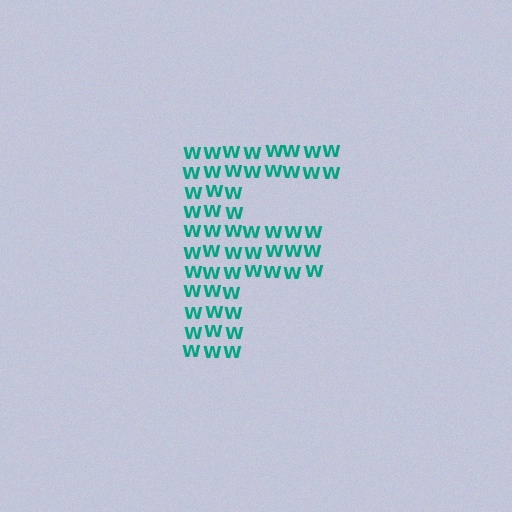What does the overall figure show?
The overall figure shows the letter F.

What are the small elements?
The small elements are letter W's.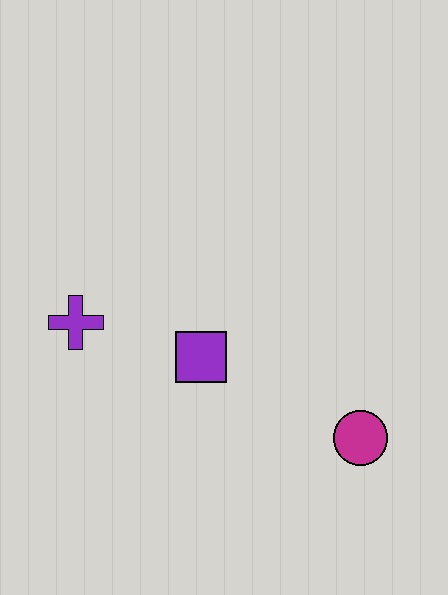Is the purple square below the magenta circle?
No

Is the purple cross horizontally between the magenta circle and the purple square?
No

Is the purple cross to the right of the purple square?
No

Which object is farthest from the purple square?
The magenta circle is farthest from the purple square.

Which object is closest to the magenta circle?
The purple square is closest to the magenta circle.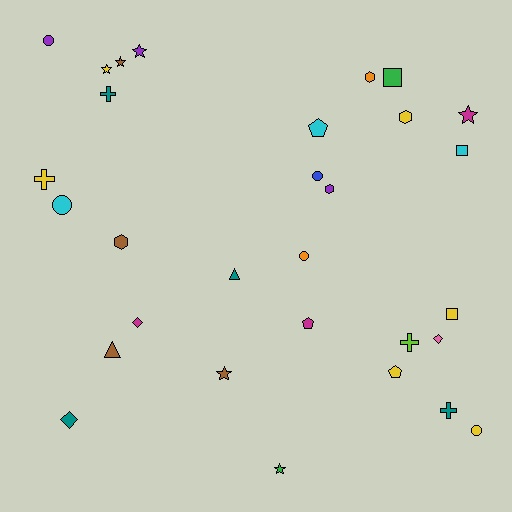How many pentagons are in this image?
There are 3 pentagons.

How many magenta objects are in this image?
There are 3 magenta objects.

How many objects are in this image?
There are 30 objects.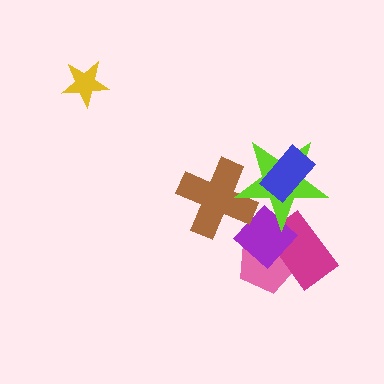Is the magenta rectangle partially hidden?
Yes, it is partially covered by another shape.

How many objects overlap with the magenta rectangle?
3 objects overlap with the magenta rectangle.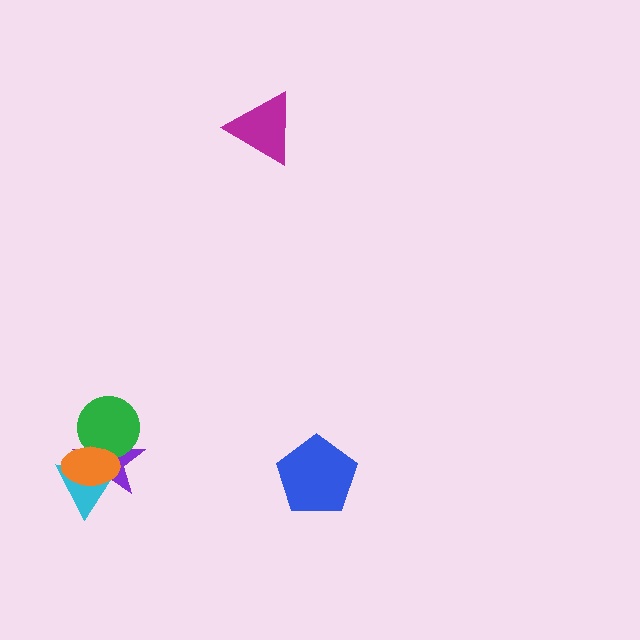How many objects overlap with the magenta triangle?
0 objects overlap with the magenta triangle.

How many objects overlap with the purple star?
3 objects overlap with the purple star.